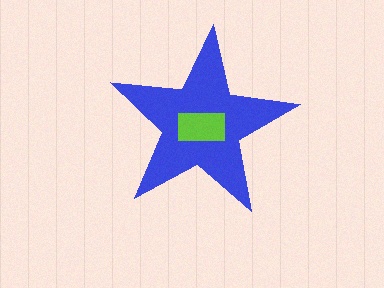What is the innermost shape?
The lime rectangle.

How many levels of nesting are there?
2.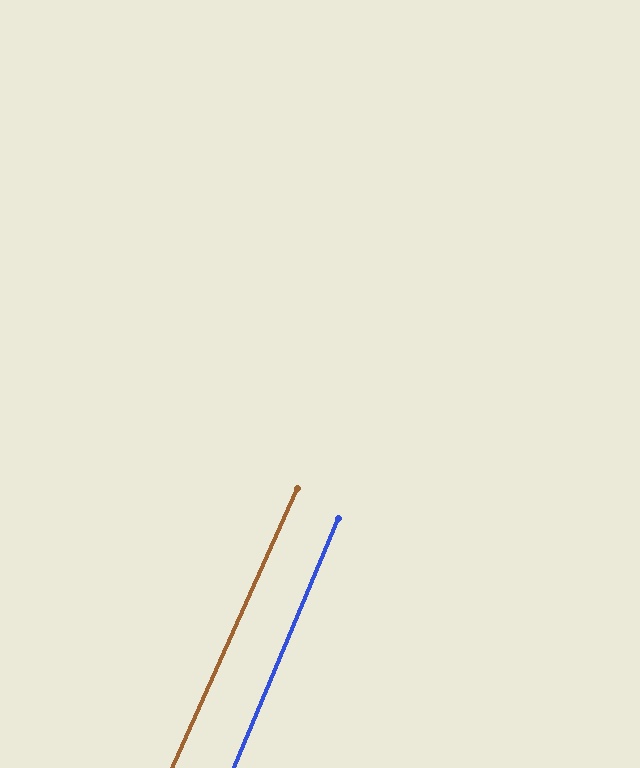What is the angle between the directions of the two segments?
Approximately 1 degree.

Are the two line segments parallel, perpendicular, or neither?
Parallel — their directions differ by only 1.4°.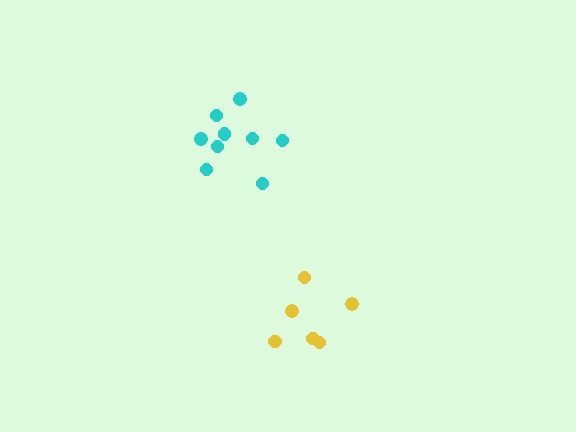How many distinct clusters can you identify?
There are 2 distinct clusters.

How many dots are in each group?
Group 1: 6 dots, Group 2: 9 dots (15 total).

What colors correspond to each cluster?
The clusters are colored: yellow, cyan.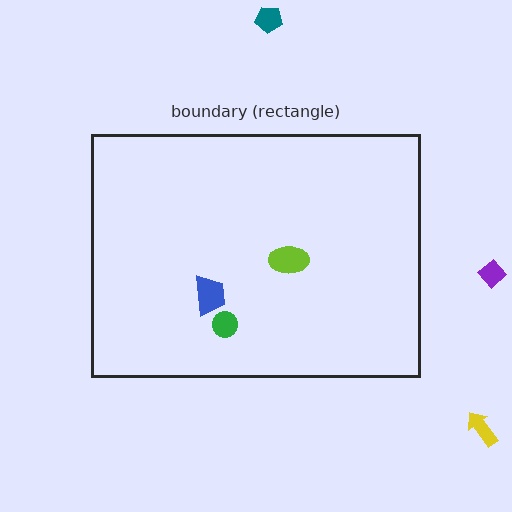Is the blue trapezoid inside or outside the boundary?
Inside.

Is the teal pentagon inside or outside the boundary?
Outside.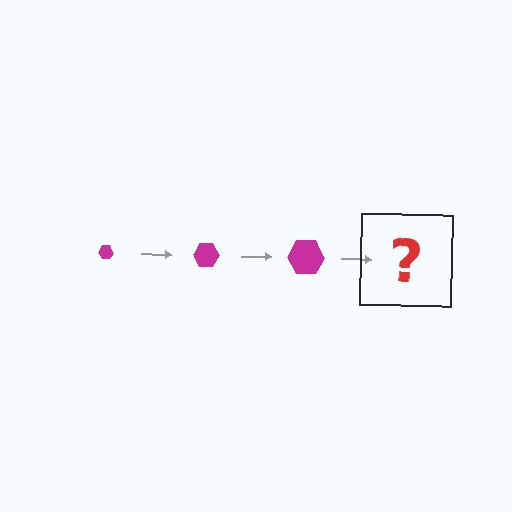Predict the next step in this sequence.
The next step is a magenta hexagon, larger than the previous one.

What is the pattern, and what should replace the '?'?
The pattern is that the hexagon gets progressively larger each step. The '?' should be a magenta hexagon, larger than the previous one.